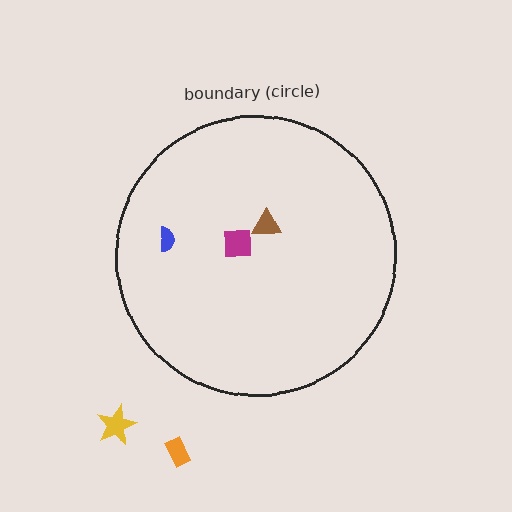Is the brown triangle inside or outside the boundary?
Inside.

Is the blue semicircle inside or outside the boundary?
Inside.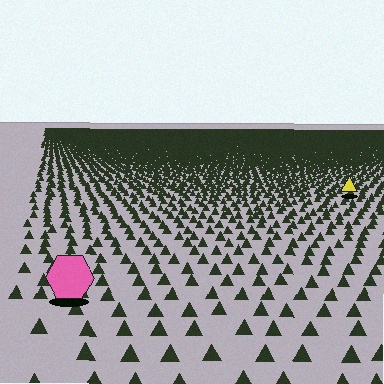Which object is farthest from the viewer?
The yellow triangle is farthest from the viewer. It appears smaller and the ground texture around it is denser.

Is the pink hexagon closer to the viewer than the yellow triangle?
Yes. The pink hexagon is closer — you can tell from the texture gradient: the ground texture is coarser near it.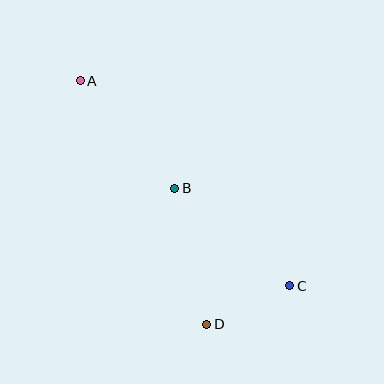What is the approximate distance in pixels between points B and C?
The distance between B and C is approximately 151 pixels.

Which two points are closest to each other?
Points C and D are closest to each other.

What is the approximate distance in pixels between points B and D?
The distance between B and D is approximately 140 pixels.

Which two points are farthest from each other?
Points A and C are farthest from each other.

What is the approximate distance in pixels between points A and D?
The distance between A and D is approximately 274 pixels.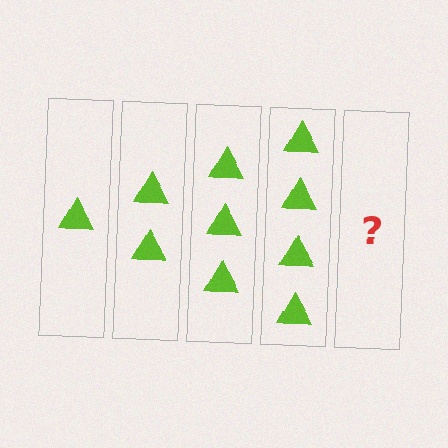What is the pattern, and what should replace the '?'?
The pattern is that each step adds one more triangle. The '?' should be 5 triangles.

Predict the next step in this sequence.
The next step is 5 triangles.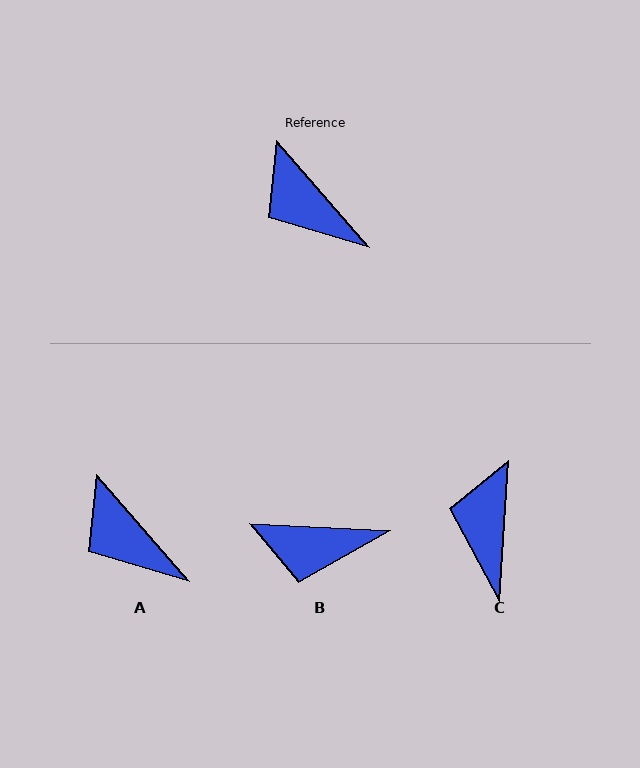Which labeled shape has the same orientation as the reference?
A.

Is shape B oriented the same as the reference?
No, it is off by about 46 degrees.